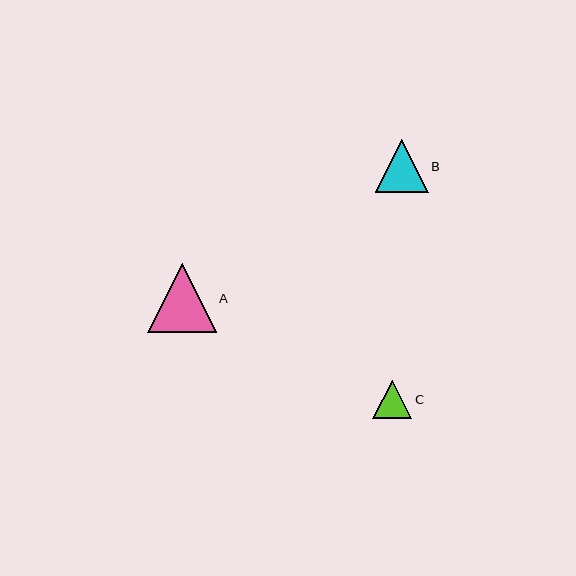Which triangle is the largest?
Triangle A is the largest with a size of approximately 69 pixels.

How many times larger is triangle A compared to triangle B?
Triangle A is approximately 1.3 times the size of triangle B.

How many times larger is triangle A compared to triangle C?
Triangle A is approximately 1.8 times the size of triangle C.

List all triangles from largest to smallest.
From largest to smallest: A, B, C.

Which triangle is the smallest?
Triangle C is the smallest with a size of approximately 39 pixels.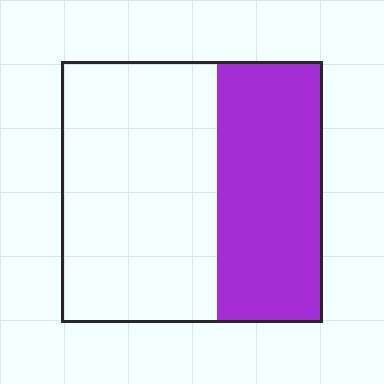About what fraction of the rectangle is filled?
About two fifths (2/5).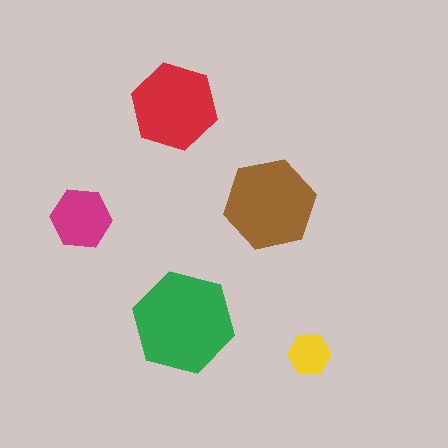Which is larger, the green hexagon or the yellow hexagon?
The green one.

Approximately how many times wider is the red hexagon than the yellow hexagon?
About 2 times wider.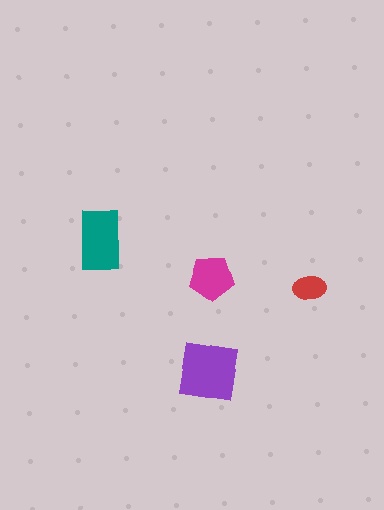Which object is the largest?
The purple square.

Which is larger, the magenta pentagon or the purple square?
The purple square.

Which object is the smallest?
The red ellipse.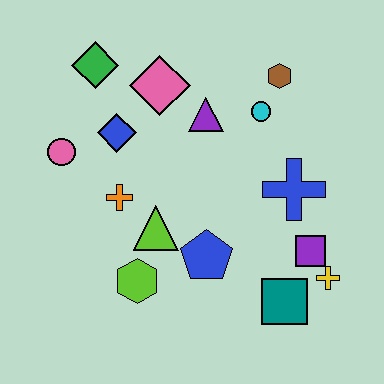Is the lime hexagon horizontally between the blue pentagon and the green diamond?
Yes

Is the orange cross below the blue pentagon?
No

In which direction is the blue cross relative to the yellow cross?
The blue cross is above the yellow cross.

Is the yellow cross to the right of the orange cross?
Yes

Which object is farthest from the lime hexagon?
The brown hexagon is farthest from the lime hexagon.